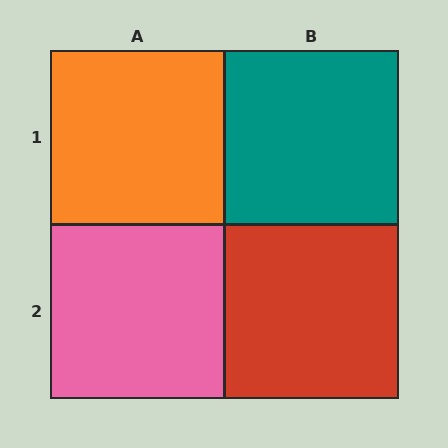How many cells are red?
1 cell is red.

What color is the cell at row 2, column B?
Red.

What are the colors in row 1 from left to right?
Orange, teal.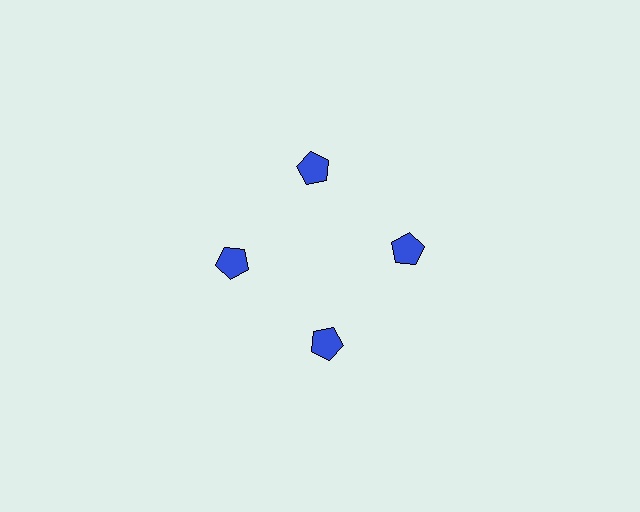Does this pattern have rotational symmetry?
Yes, this pattern has 4-fold rotational symmetry. It looks the same after rotating 90 degrees around the center.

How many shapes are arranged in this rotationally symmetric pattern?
There are 4 shapes, arranged in 4 groups of 1.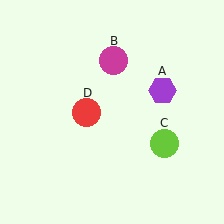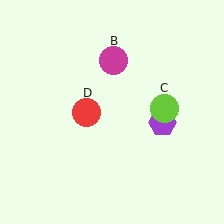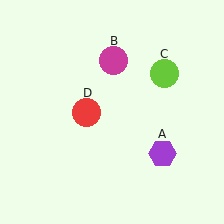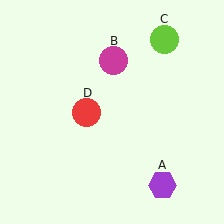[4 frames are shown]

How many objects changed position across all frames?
2 objects changed position: purple hexagon (object A), lime circle (object C).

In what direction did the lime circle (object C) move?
The lime circle (object C) moved up.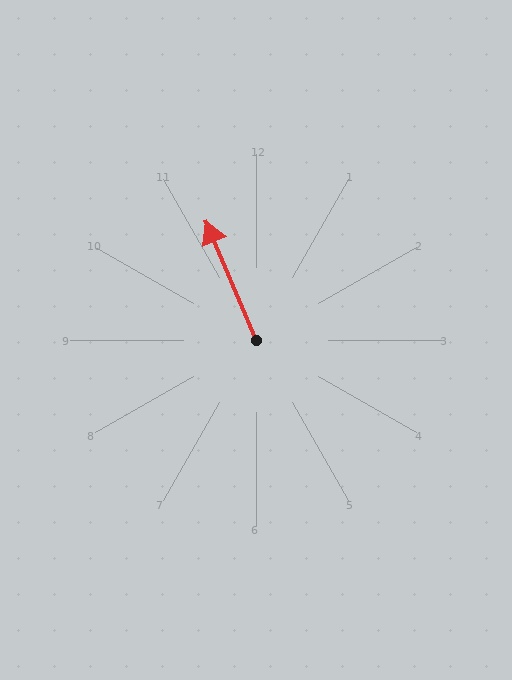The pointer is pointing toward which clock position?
Roughly 11 o'clock.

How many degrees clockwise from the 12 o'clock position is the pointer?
Approximately 337 degrees.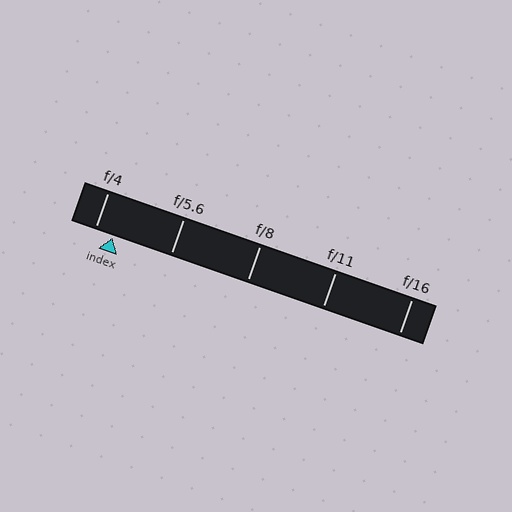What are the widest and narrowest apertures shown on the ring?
The widest aperture shown is f/4 and the narrowest is f/16.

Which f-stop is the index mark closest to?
The index mark is closest to f/4.